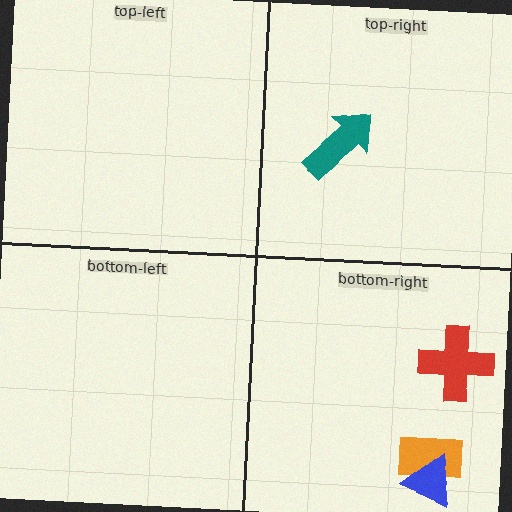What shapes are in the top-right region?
The teal arrow.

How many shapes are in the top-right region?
1.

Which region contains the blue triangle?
The bottom-right region.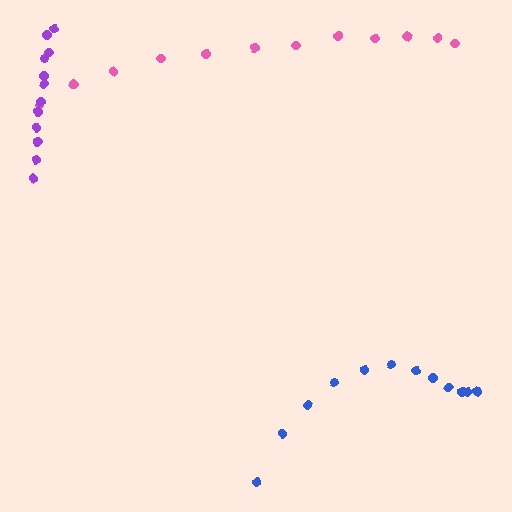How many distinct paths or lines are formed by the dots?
There are 3 distinct paths.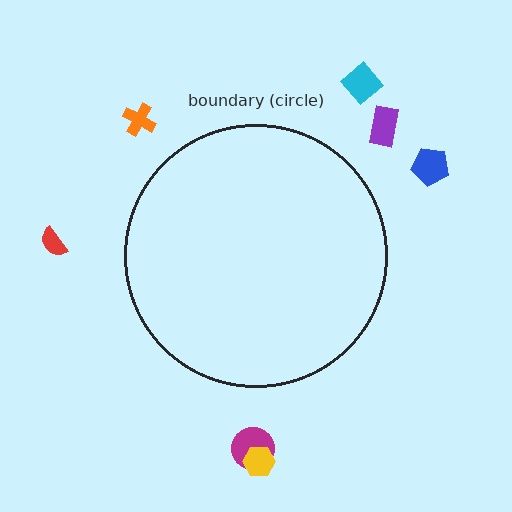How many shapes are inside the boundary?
0 inside, 7 outside.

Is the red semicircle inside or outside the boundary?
Outside.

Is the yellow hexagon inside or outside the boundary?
Outside.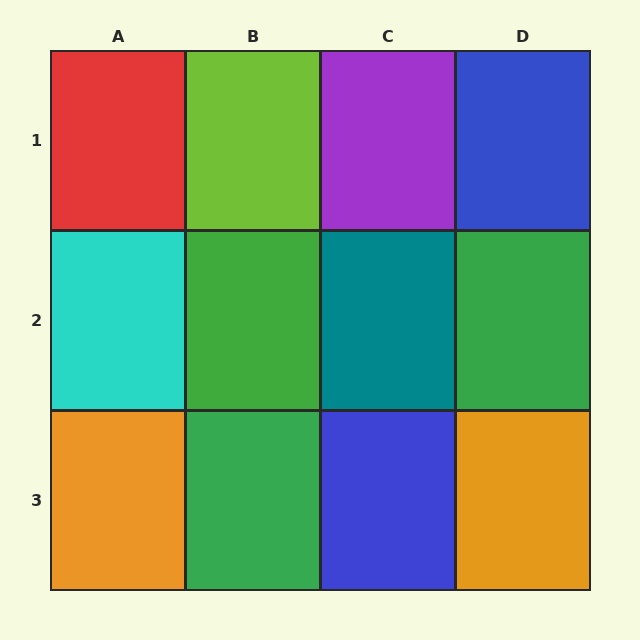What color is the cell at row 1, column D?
Blue.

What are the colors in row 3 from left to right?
Orange, green, blue, orange.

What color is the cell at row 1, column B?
Lime.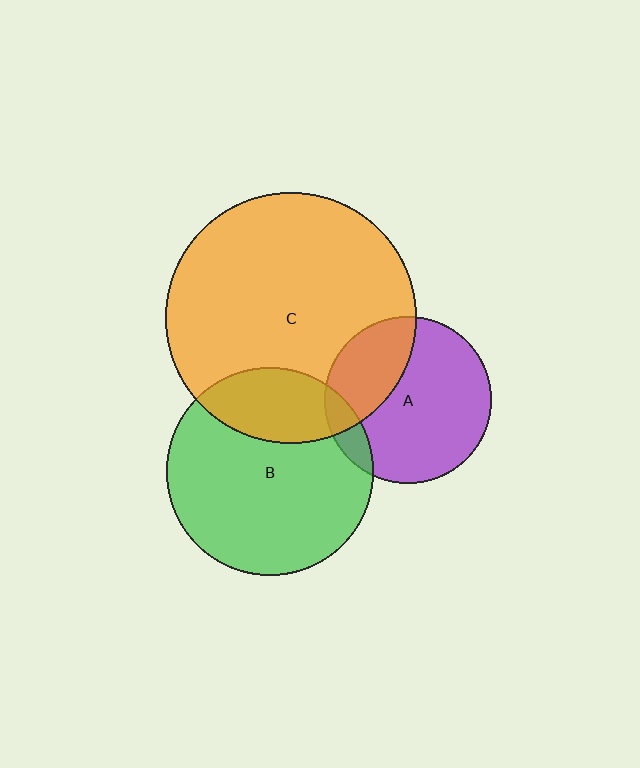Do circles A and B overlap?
Yes.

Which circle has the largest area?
Circle C (orange).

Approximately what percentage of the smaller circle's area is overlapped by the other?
Approximately 10%.